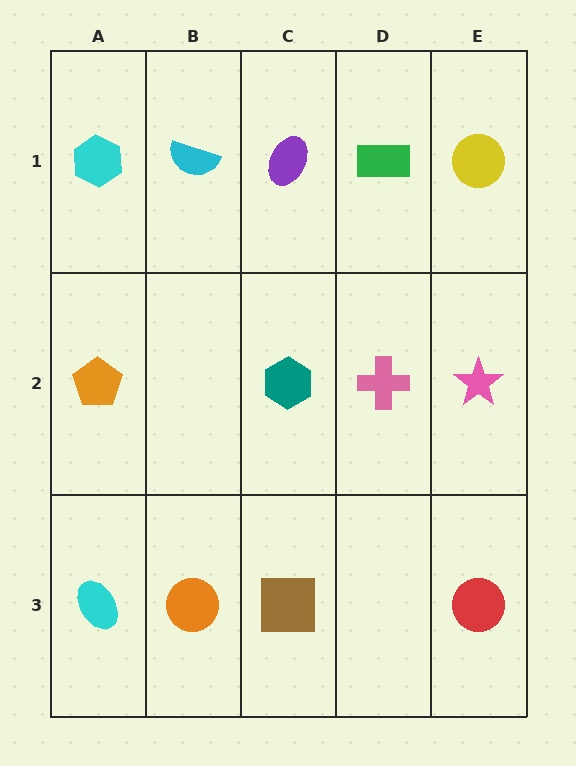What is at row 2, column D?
A pink cross.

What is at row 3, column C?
A brown square.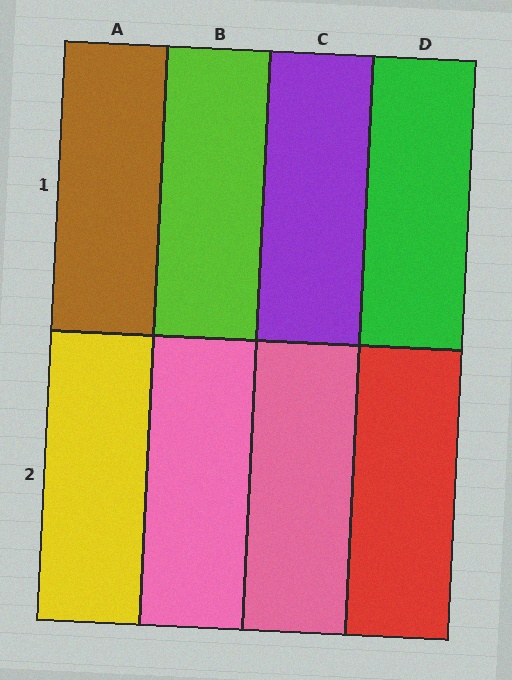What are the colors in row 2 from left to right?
Yellow, pink, pink, red.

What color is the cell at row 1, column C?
Purple.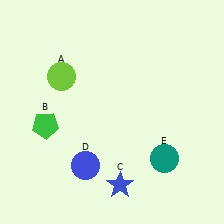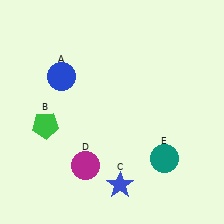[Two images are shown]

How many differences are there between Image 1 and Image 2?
There are 2 differences between the two images.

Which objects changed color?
A changed from lime to blue. D changed from blue to magenta.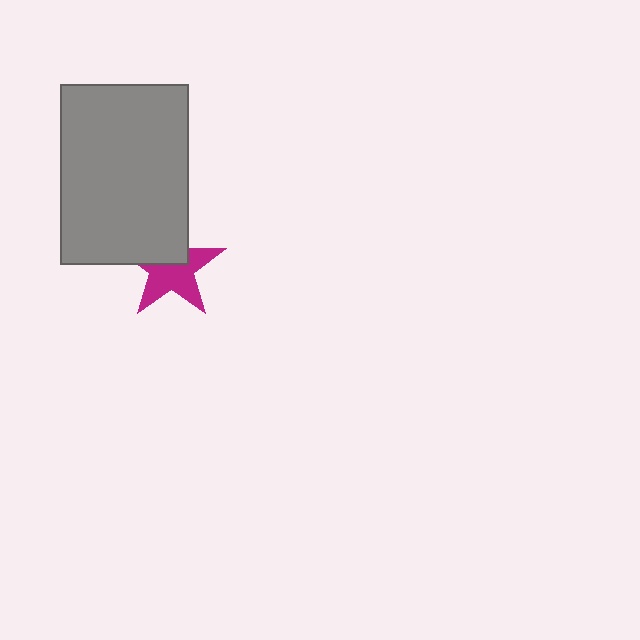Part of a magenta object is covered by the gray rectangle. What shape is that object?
It is a star.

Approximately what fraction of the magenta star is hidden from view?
Roughly 42% of the magenta star is hidden behind the gray rectangle.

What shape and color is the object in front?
The object in front is a gray rectangle.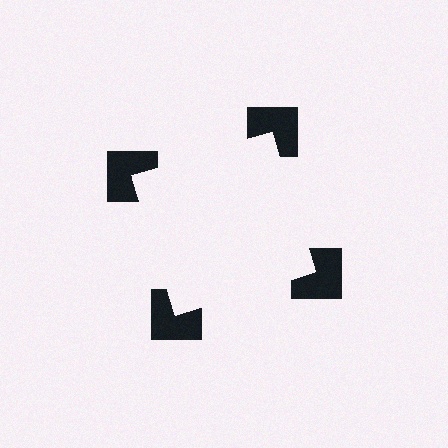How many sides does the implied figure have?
4 sides.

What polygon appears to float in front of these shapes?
An illusory square — its edges are inferred from the aligned wedge cuts in the notched squares, not physically drawn.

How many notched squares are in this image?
There are 4 — one at each vertex of the illusory square.